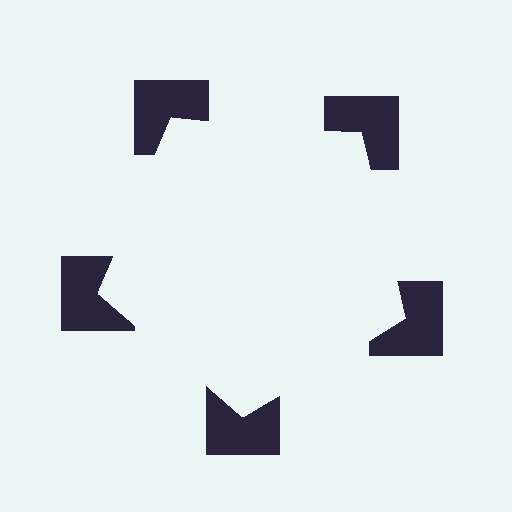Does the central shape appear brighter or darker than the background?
It typically appears slightly brighter than the background, even though no actual brightness change is drawn.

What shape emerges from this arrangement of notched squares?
An illusory pentagon — its edges are inferred from the aligned wedge cuts in the notched squares, not physically drawn.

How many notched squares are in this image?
There are 5 — one at each vertex of the illusory pentagon.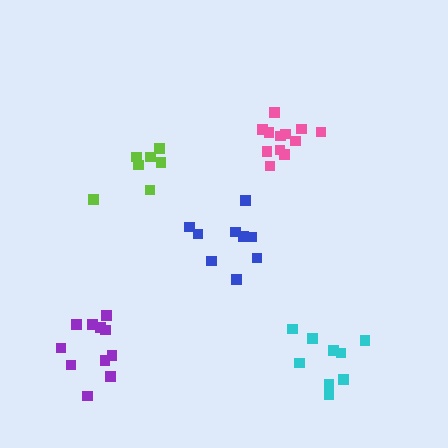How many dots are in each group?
Group 1: 9 dots, Group 2: 7 dots, Group 3: 11 dots, Group 4: 12 dots, Group 5: 9 dots (48 total).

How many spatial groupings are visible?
There are 5 spatial groupings.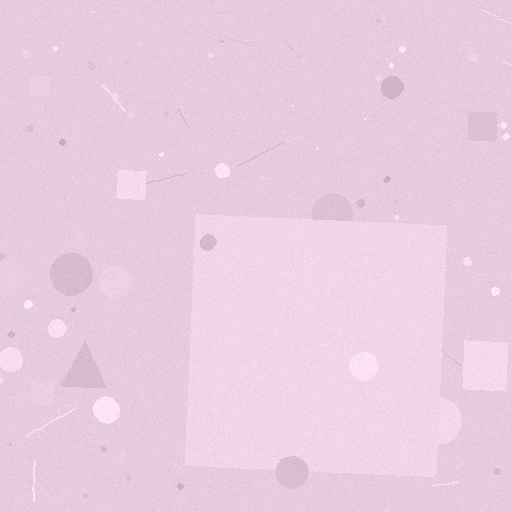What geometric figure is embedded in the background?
A square is embedded in the background.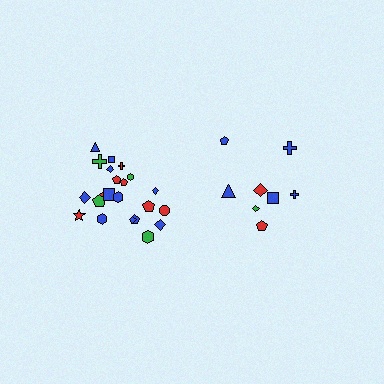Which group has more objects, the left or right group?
The left group.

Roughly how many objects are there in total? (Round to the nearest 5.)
Roughly 30 objects in total.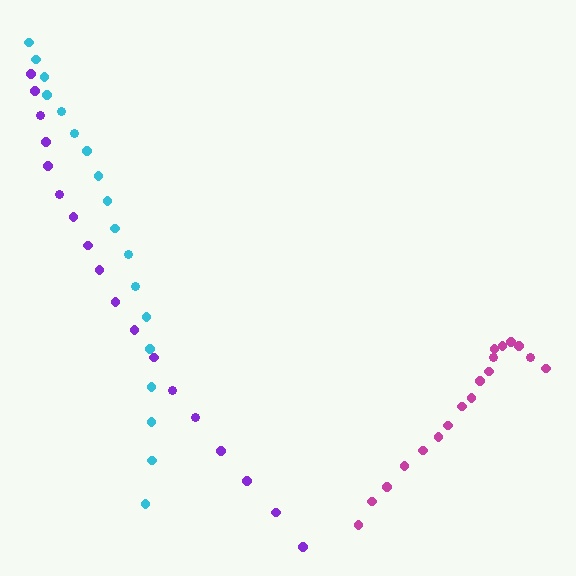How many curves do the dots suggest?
There are 3 distinct paths.